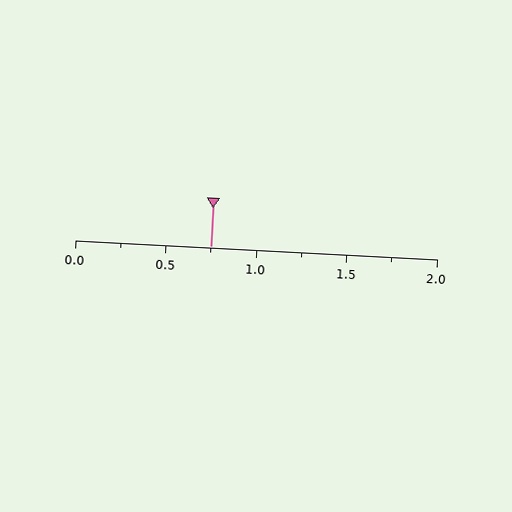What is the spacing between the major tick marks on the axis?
The major ticks are spaced 0.5 apart.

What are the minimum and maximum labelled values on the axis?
The axis runs from 0.0 to 2.0.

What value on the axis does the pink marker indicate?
The marker indicates approximately 0.75.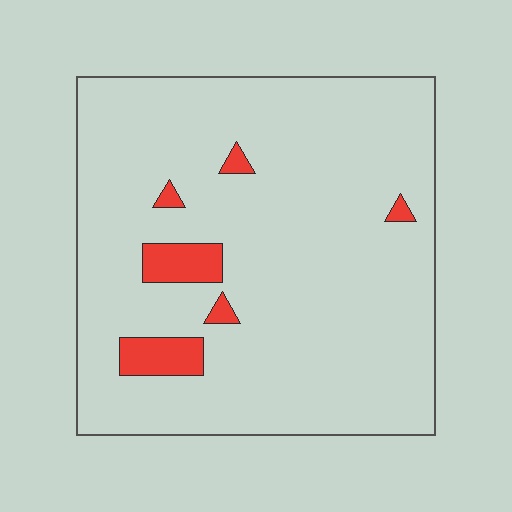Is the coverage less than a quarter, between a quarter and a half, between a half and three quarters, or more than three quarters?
Less than a quarter.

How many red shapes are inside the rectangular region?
6.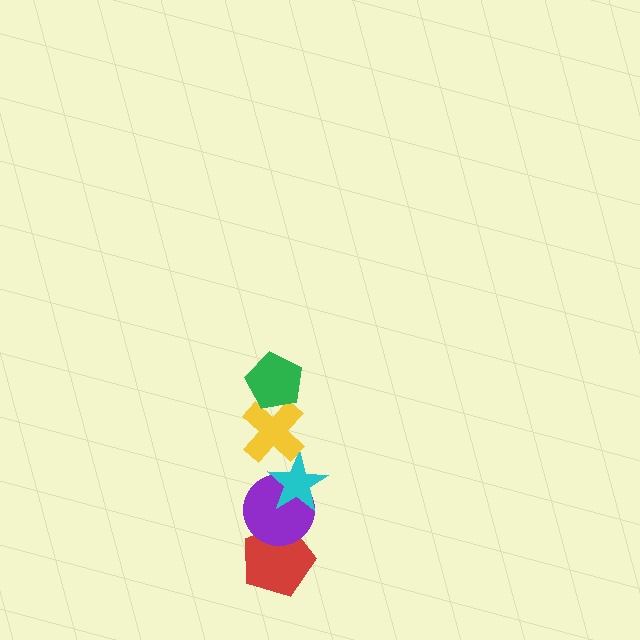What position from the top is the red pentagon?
The red pentagon is 5th from the top.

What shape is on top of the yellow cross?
The green pentagon is on top of the yellow cross.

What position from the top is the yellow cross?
The yellow cross is 2nd from the top.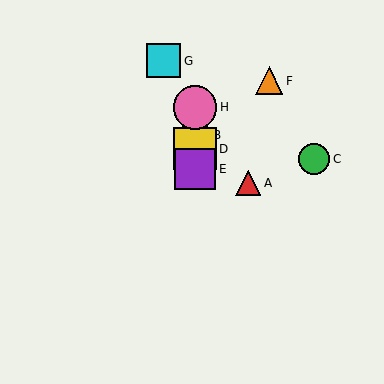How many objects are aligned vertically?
4 objects (B, D, E, H) are aligned vertically.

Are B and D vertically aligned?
Yes, both are at x≈195.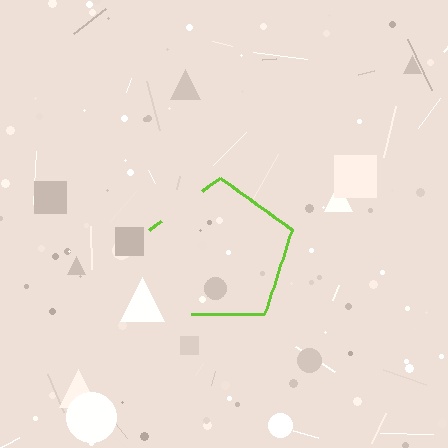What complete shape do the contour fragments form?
The contour fragments form a pentagon.